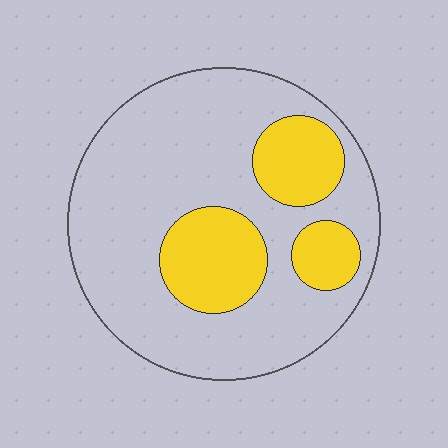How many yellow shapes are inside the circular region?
3.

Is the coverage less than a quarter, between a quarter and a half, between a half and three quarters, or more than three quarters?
Between a quarter and a half.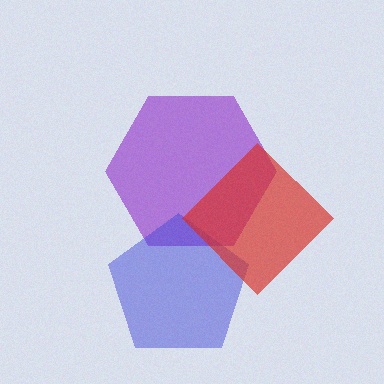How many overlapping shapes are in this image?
There are 3 overlapping shapes in the image.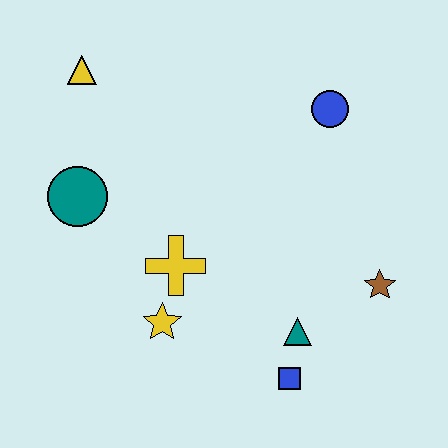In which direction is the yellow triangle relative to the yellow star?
The yellow triangle is above the yellow star.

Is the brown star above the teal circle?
No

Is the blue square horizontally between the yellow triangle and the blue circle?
Yes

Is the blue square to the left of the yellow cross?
No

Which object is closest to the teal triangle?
The blue square is closest to the teal triangle.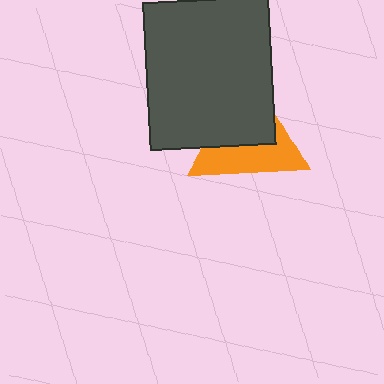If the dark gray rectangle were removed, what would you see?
You would see the complete orange triangle.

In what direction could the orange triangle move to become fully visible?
The orange triangle could move toward the lower-right. That would shift it out from behind the dark gray rectangle entirely.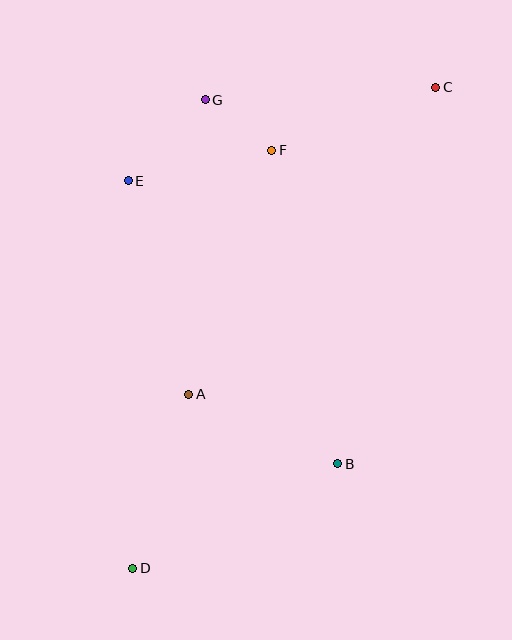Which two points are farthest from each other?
Points C and D are farthest from each other.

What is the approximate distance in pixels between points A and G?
The distance between A and G is approximately 295 pixels.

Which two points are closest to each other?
Points F and G are closest to each other.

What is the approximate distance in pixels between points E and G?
The distance between E and G is approximately 112 pixels.